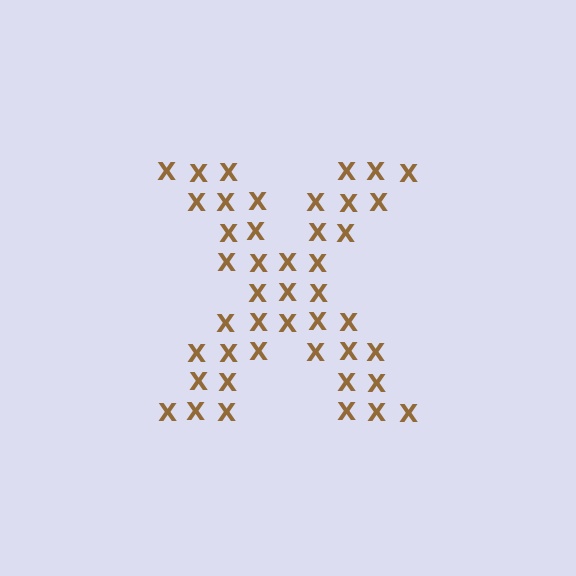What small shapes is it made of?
It is made of small letter X's.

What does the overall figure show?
The overall figure shows the letter X.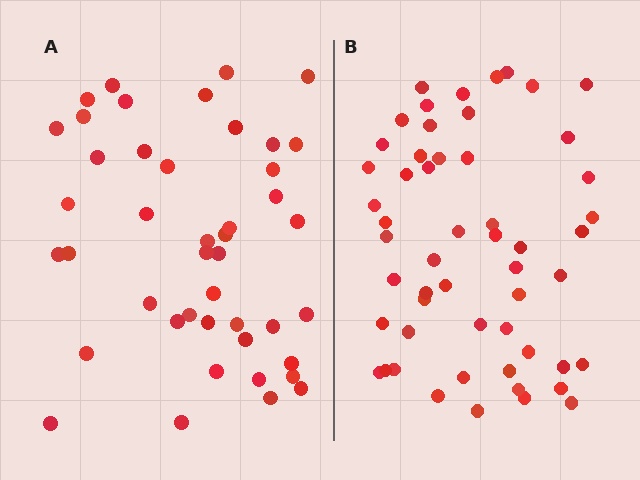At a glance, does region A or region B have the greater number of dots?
Region B (the right region) has more dots.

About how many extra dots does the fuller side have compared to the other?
Region B has roughly 10 or so more dots than region A.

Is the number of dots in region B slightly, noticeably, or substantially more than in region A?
Region B has only slightly more — the two regions are fairly close. The ratio is roughly 1.2 to 1.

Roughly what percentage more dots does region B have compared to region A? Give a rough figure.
About 25% more.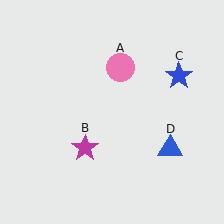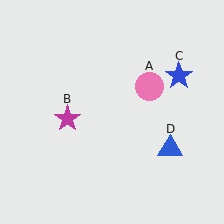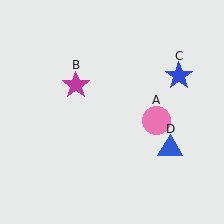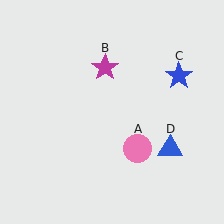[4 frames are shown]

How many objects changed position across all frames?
2 objects changed position: pink circle (object A), magenta star (object B).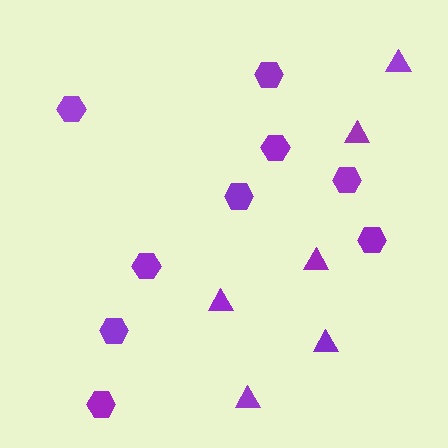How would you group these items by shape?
There are 2 groups: one group of triangles (6) and one group of hexagons (9).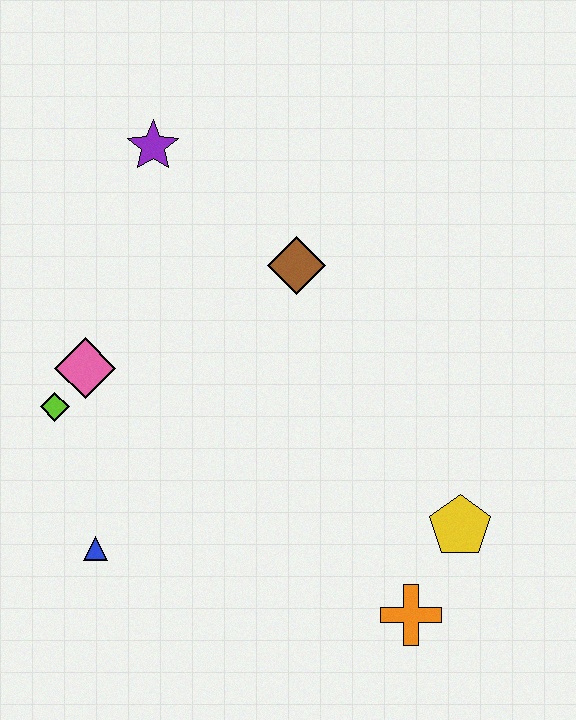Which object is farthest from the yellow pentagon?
The purple star is farthest from the yellow pentagon.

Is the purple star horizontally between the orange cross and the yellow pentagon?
No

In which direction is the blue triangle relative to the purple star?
The blue triangle is below the purple star.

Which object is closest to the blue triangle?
The lime diamond is closest to the blue triangle.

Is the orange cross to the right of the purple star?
Yes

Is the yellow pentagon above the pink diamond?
No